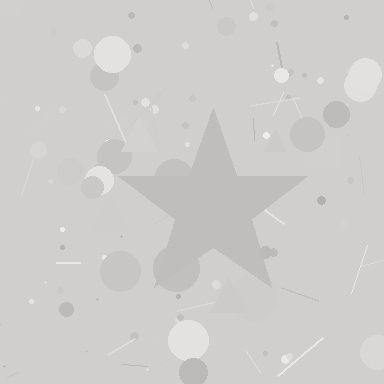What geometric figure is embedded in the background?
A star is embedded in the background.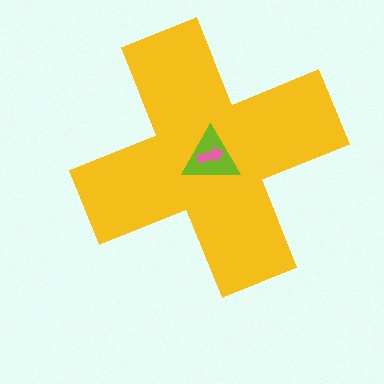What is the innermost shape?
The pink arrow.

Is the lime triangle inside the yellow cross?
Yes.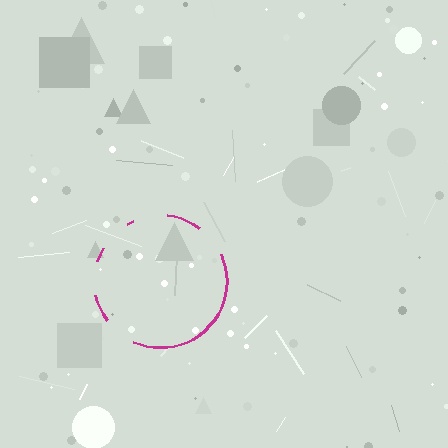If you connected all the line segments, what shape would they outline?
They would outline a circle.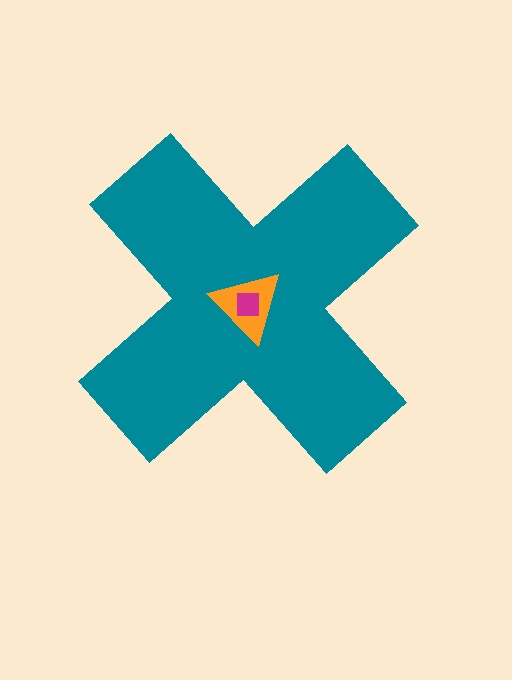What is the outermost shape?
The teal cross.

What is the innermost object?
The magenta square.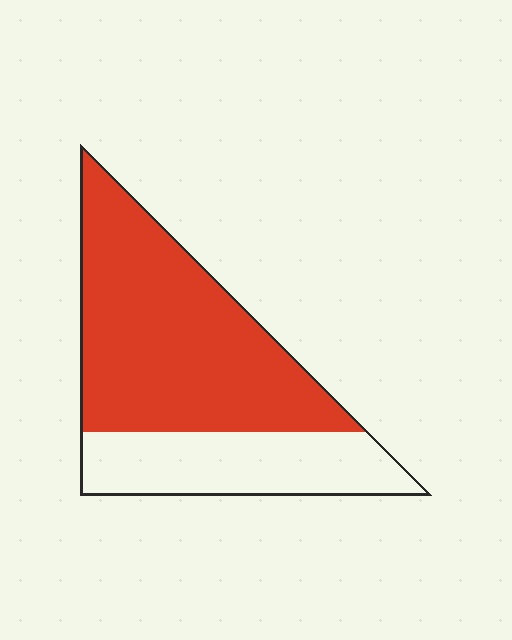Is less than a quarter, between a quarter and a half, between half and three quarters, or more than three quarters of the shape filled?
Between half and three quarters.